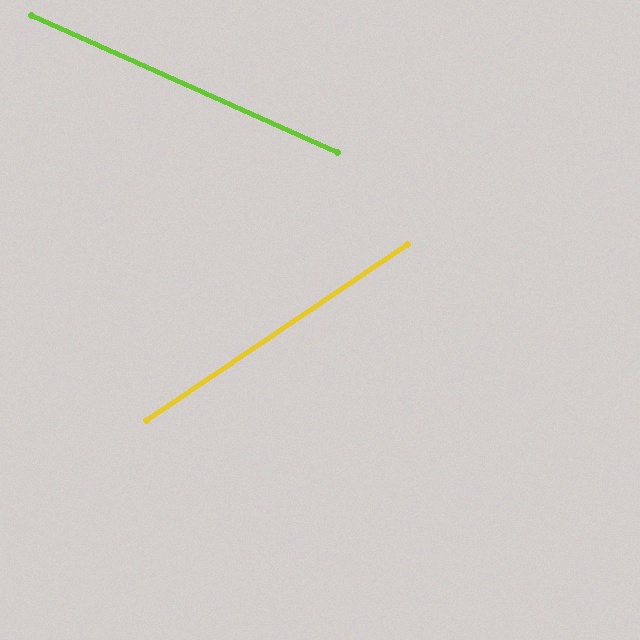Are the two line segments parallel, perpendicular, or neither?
Neither parallel nor perpendicular — they differ by about 58°.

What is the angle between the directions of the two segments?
Approximately 58 degrees.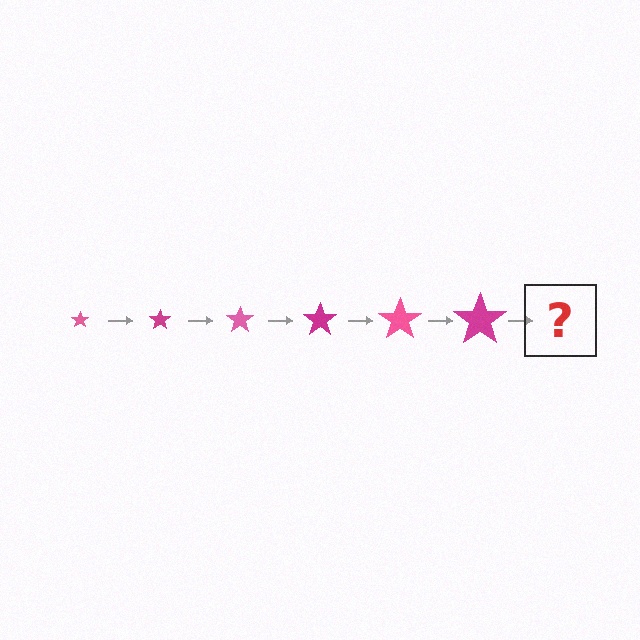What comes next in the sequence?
The next element should be a pink star, larger than the previous one.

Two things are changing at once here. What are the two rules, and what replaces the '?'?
The two rules are that the star grows larger each step and the color cycles through pink and magenta. The '?' should be a pink star, larger than the previous one.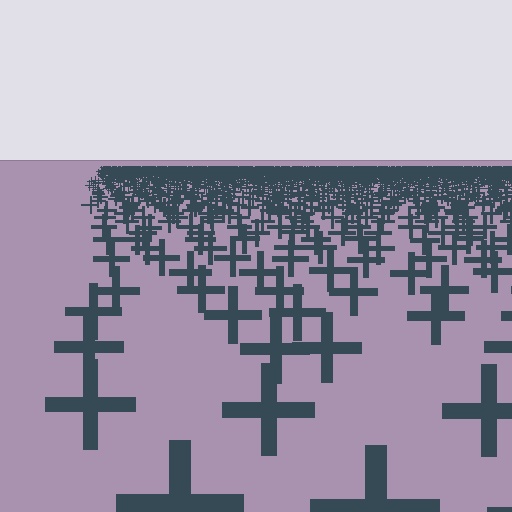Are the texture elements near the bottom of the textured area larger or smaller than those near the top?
Larger. Near the bottom, elements are closer to the viewer and appear at a bigger on-screen size.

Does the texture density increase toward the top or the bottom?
Density increases toward the top.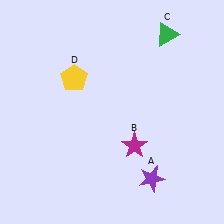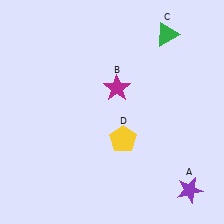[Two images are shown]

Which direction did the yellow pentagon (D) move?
The yellow pentagon (D) moved down.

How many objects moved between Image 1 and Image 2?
3 objects moved between the two images.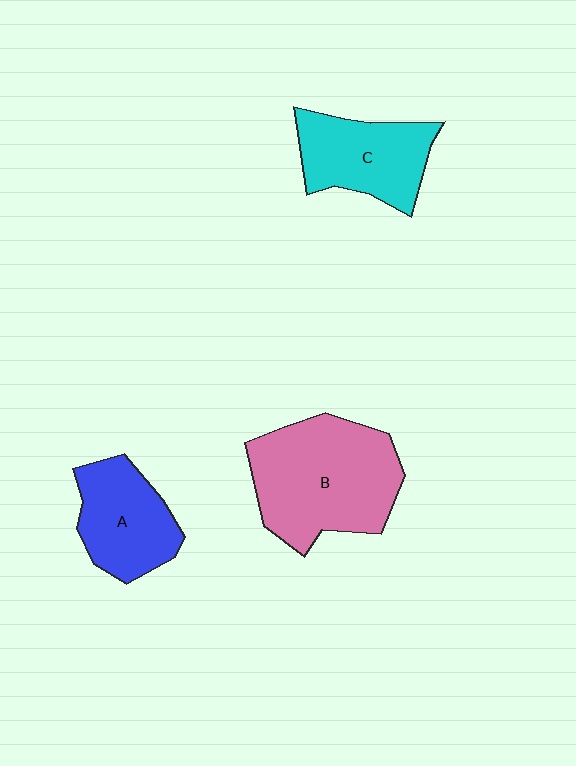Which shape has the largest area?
Shape B (pink).